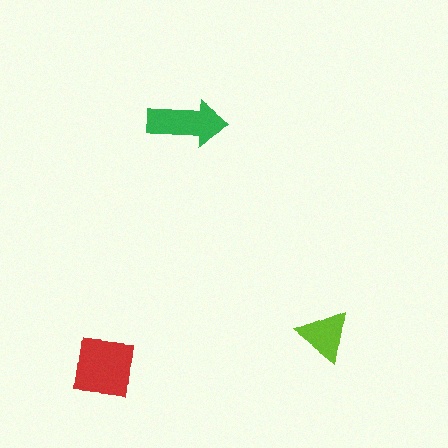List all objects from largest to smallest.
The red square, the green arrow, the lime triangle.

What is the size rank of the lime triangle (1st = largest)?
3rd.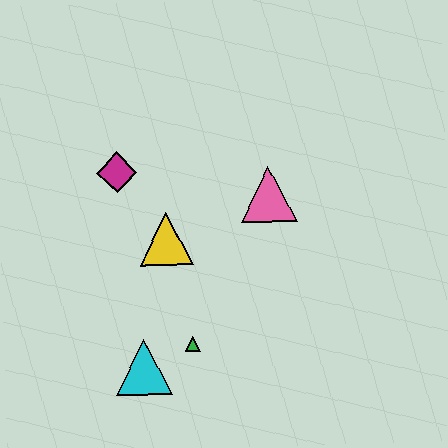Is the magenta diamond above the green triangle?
Yes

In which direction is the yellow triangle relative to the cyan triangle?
The yellow triangle is above the cyan triangle.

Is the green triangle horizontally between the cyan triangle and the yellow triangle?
No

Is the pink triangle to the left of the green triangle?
No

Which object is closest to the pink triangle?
The yellow triangle is closest to the pink triangle.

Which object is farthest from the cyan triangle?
The pink triangle is farthest from the cyan triangle.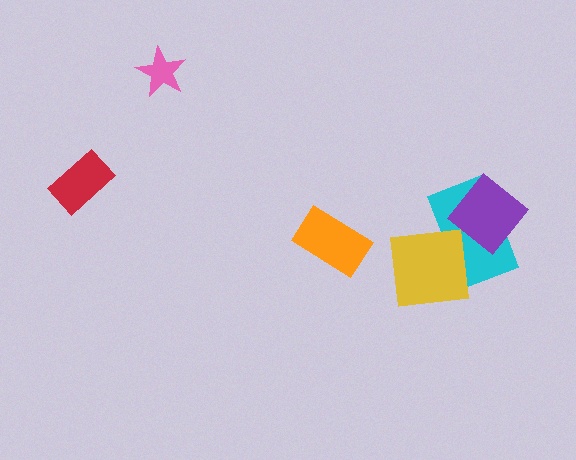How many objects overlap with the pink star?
0 objects overlap with the pink star.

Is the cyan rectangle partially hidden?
Yes, it is partially covered by another shape.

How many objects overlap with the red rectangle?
0 objects overlap with the red rectangle.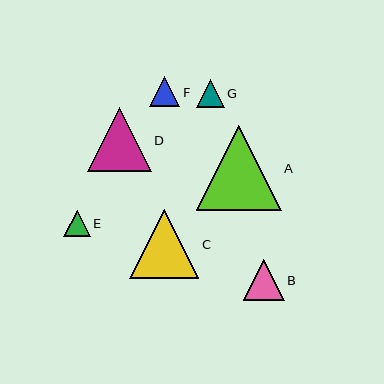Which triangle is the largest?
Triangle A is the largest with a size of approximately 85 pixels.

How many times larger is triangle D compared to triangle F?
Triangle D is approximately 2.2 times the size of triangle F.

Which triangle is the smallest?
Triangle E is the smallest with a size of approximately 26 pixels.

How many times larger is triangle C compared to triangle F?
Triangle C is approximately 2.3 times the size of triangle F.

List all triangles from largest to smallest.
From largest to smallest: A, C, D, B, F, G, E.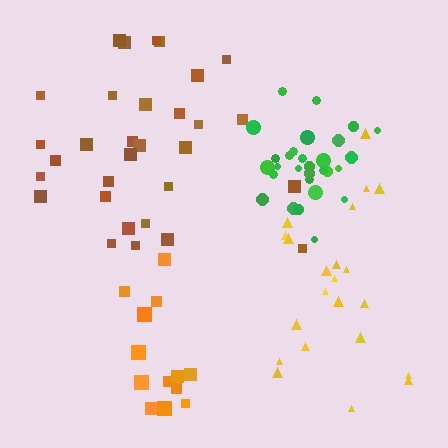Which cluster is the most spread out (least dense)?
Yellow.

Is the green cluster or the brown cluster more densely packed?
Green.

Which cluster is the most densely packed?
Green.